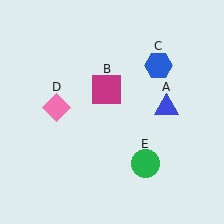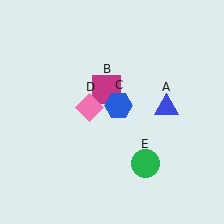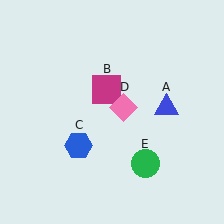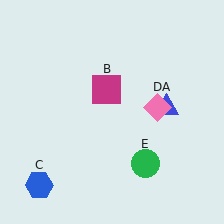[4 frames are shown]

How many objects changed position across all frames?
2 objects changed position: blue hexagon (object C), pink diamond (object D).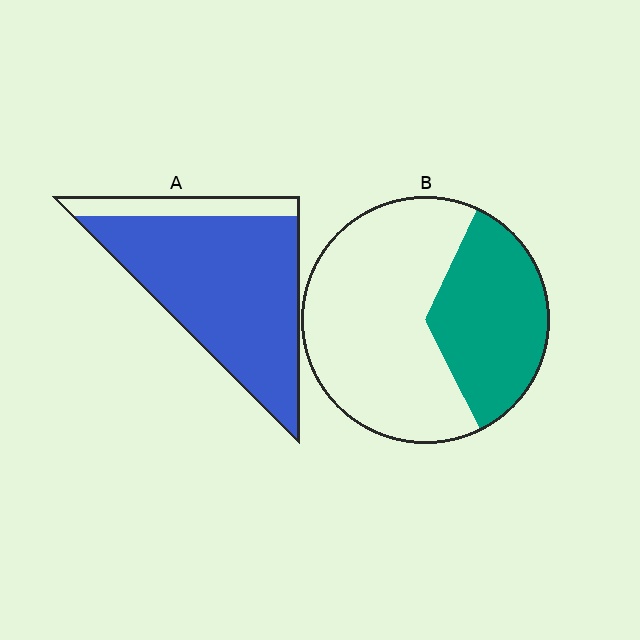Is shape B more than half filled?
No.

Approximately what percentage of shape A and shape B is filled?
A is approximately 85% and B is approximately 35%.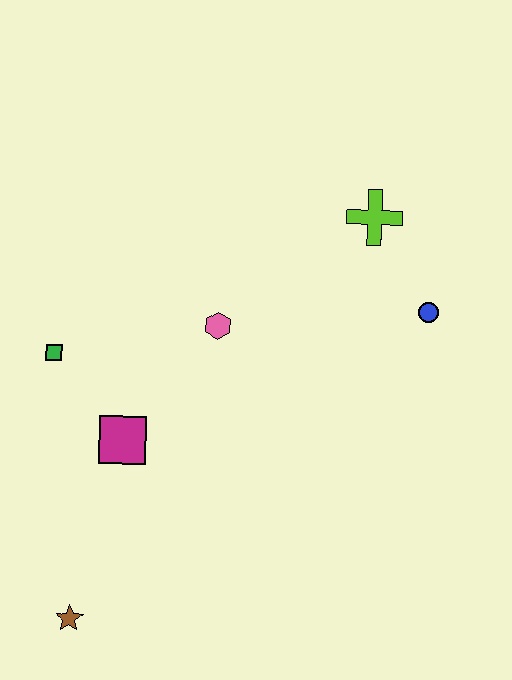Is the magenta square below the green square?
Yes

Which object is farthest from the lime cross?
The brown star is farthest from the lime cross.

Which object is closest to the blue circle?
The lime cross is closest to the blue circle.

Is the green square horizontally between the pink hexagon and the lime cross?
No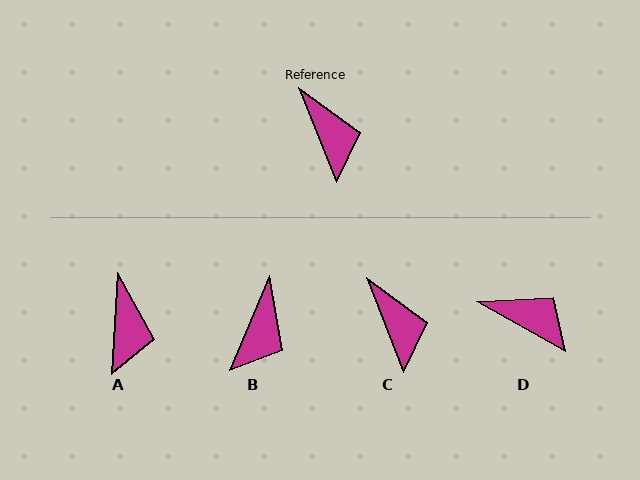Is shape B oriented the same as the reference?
No, it is off by about 44 degrees.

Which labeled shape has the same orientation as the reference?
C.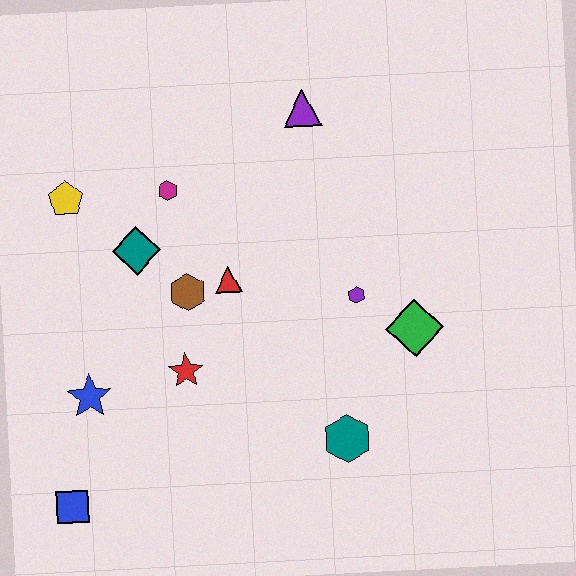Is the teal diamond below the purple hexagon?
No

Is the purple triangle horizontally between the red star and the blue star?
No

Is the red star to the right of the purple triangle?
No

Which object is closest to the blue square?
The blue star is closest to the blue square.